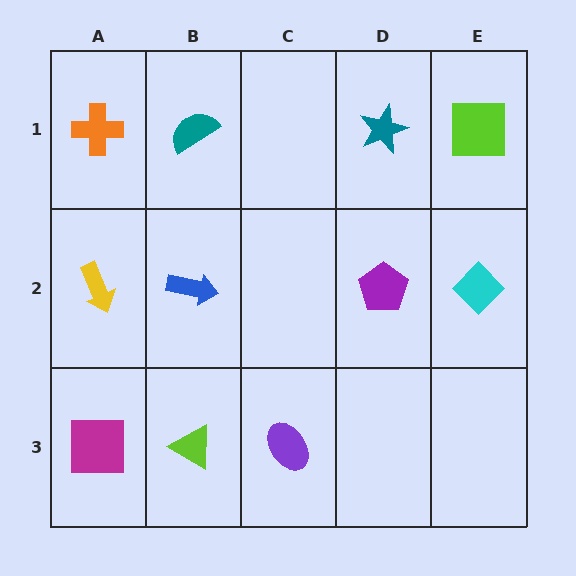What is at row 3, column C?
A purple ellipse.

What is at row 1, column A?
An orange cross.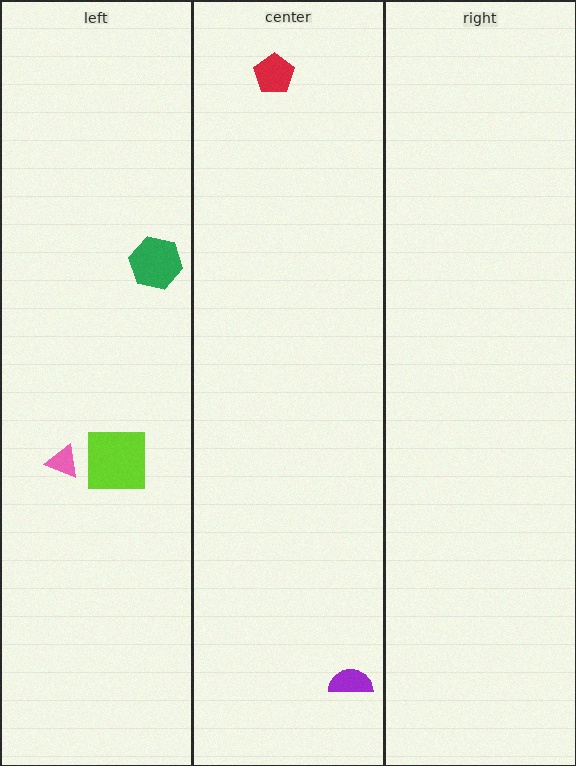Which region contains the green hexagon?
The left region.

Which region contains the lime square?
The left region.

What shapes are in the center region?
The red pentagon, the purple semicircle.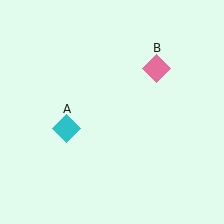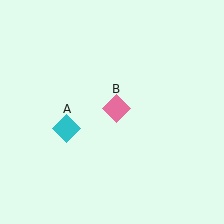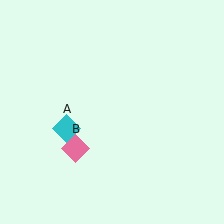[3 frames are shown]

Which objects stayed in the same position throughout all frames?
Cyan diamond (object A) remained stationary.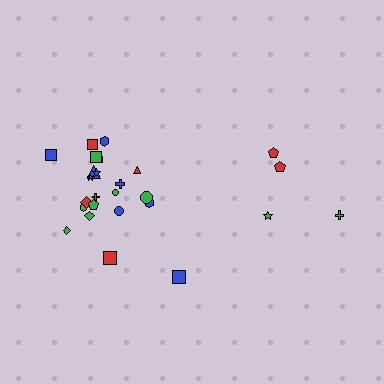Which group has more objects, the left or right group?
The left group.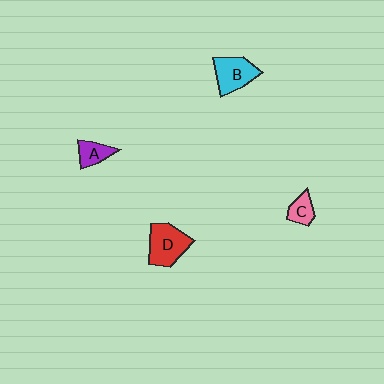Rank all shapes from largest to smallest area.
From largest to smallest: D (red), B (cyan), A (purple), C (pink).